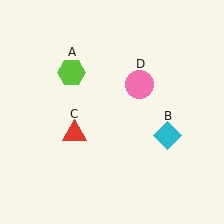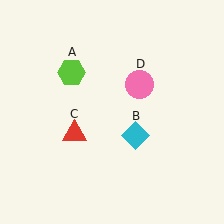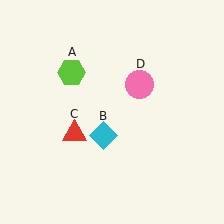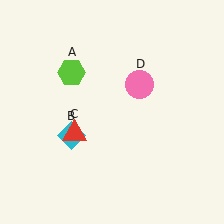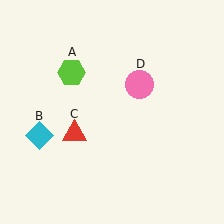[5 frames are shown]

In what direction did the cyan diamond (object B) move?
The cyan diamond (object B) moved left.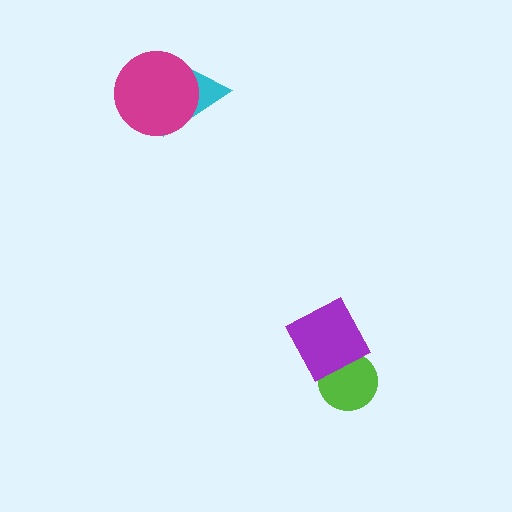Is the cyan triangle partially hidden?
Yes, it is partially covered by another shape.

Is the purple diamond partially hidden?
No, no other shape covers it.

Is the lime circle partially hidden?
Yes, it is partially covered by another shape.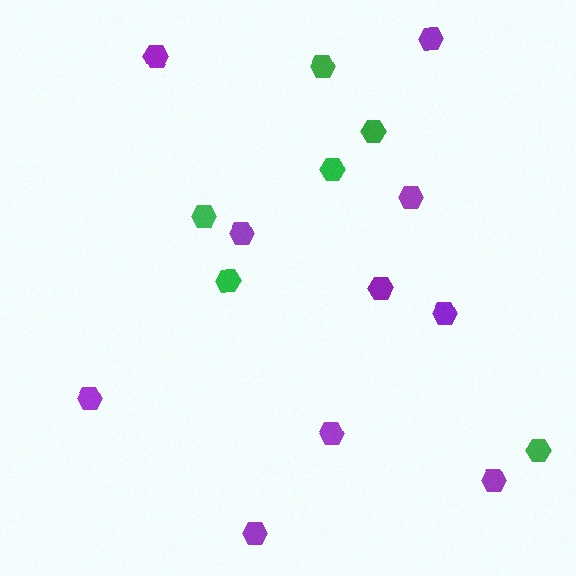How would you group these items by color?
There are 2 groups: one group of green hexagons (6) and one group of purple hexagons (10).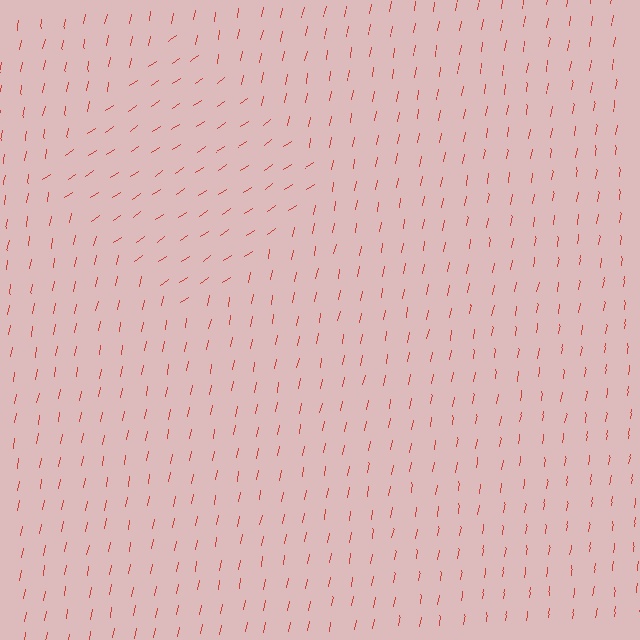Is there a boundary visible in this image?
Yes, there is a texture boundary formed by a change in line orientation.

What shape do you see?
I see a diamond.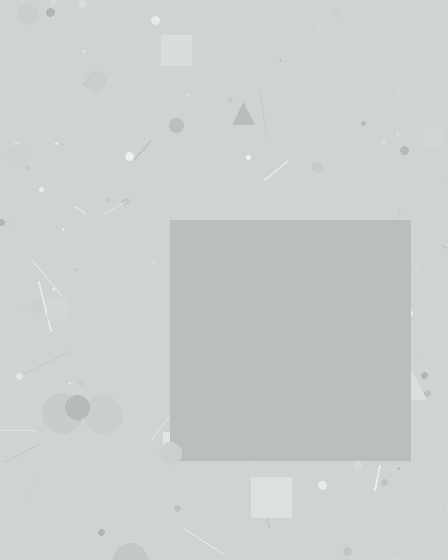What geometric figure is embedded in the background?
A square is embedded in the background.